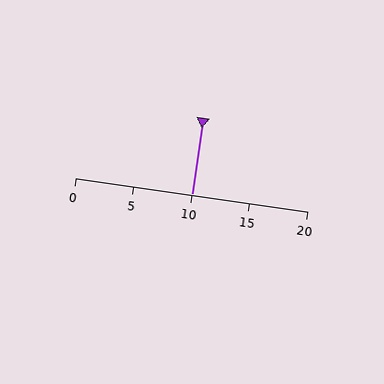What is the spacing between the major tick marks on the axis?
The major ticks are spaced 5 apart.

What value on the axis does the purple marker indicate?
The marker indicates approximately 10.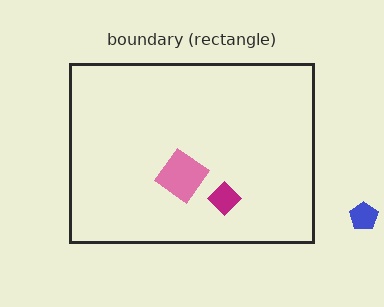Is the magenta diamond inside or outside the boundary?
Inside.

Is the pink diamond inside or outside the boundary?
Inside.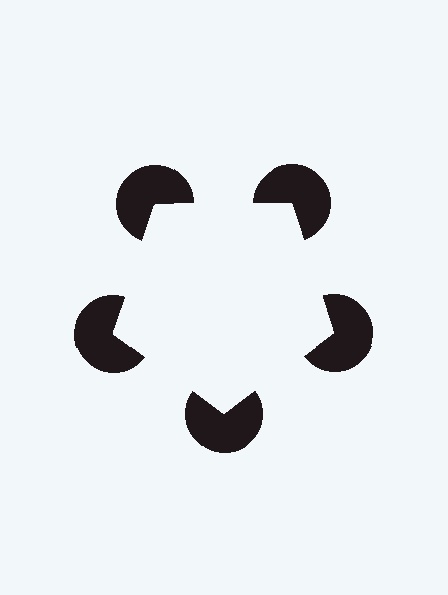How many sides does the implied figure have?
5 sides.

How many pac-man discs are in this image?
There are 5 — one at each vertex of the illusory pentagon.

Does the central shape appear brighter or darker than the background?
It typically appears slightly brighter than the background, even though no actual brightness change is drawn.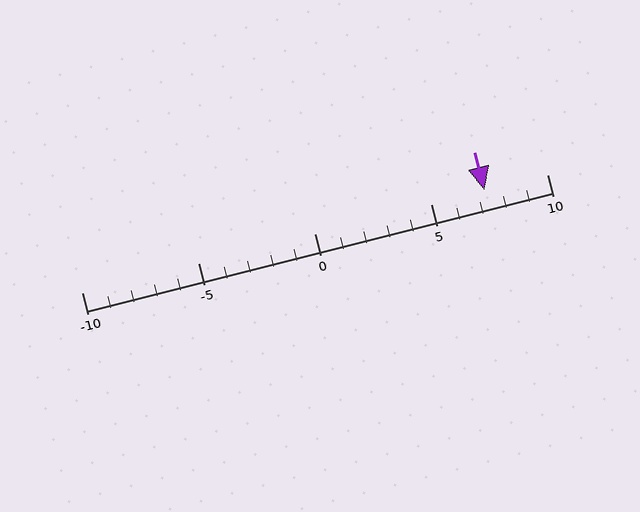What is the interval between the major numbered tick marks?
The major tick marks are spaced 5 units apart.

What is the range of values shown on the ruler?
The ruler shows values from -10 to 10.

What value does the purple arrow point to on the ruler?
The purple arrow points to approximately 7.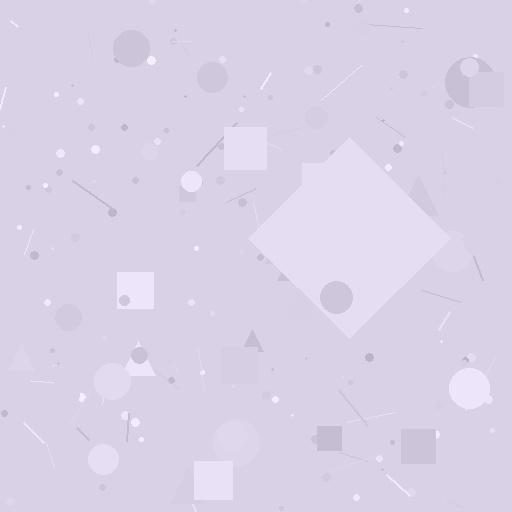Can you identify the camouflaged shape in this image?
The camouflaged shape is a diamond.